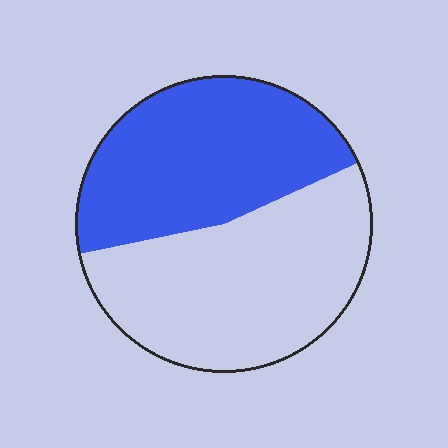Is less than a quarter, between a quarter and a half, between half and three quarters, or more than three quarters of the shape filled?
Between a quarter and a half.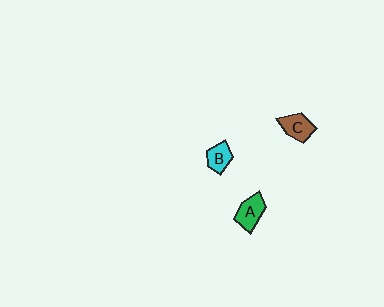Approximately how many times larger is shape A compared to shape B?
Approximately 1.3 times.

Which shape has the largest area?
Shape A (green).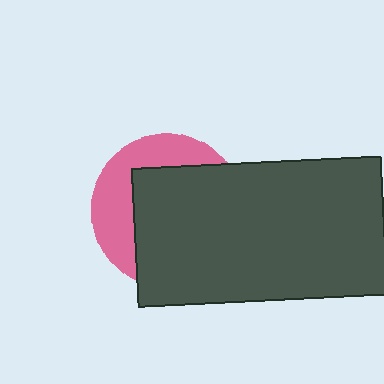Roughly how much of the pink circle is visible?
A small part of it is visible (roughly 36%).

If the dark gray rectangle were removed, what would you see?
You would see the complete pink circle.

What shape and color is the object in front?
The object in front is a dark gray rectangle.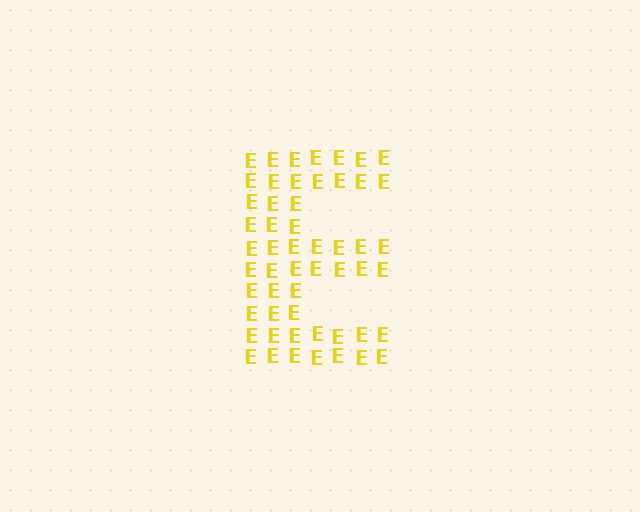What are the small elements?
The small elements are letter E's.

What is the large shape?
The large shape is the letter E.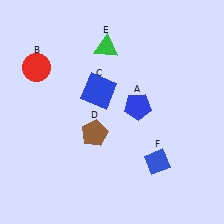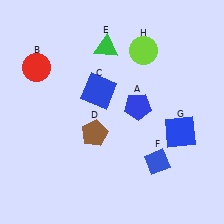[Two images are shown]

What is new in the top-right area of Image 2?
A lime circle (H) was added in the top-right area of Image 2.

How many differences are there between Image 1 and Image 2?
There are 2 differences between the two images.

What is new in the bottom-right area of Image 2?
A blue square (G) was added in the bottom-right area of Image 2.